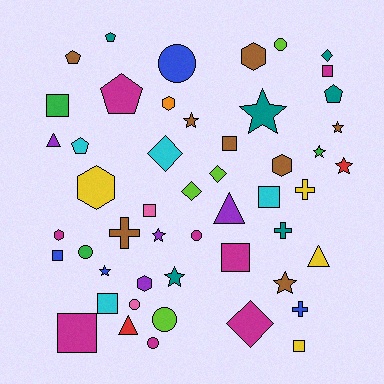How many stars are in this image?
There are 9 stars.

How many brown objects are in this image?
There are 8 brown objects.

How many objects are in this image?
There are 50 objects.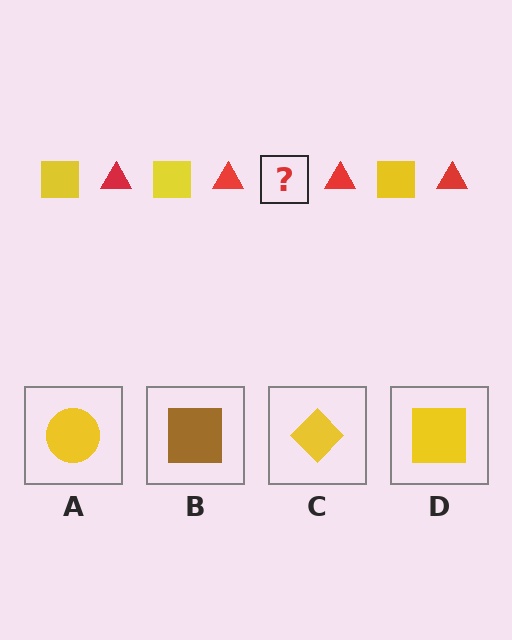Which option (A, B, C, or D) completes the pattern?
D.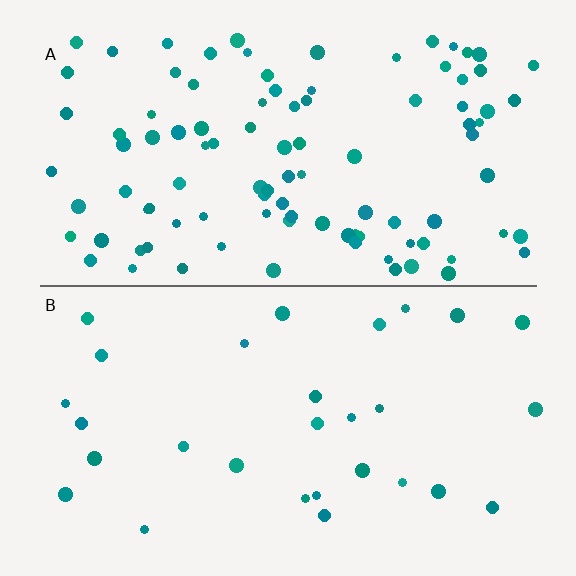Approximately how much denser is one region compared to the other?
Approximately 3.4× — region A over region B.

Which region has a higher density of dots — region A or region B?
A (the top).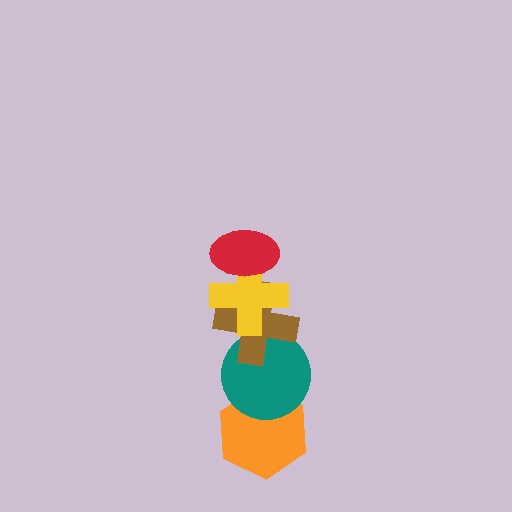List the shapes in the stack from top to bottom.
From top to bottom: the red ellipse, the yellow cross, the brown cross, the teal circle, the orange hexagon.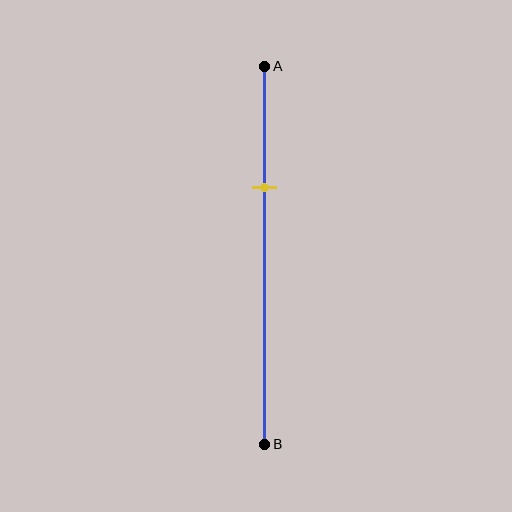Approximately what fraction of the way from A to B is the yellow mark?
The yellow mark is approximately 30% of the way from A to B.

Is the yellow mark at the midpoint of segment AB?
No, the mark is at about 30% from A, not at the 50% midpoint.